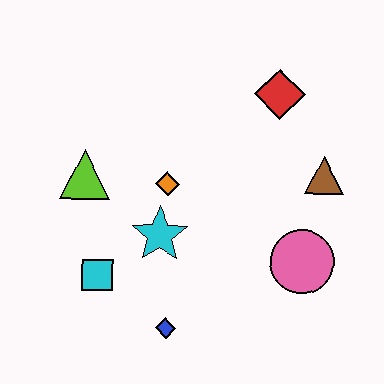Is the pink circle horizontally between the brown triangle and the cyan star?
Yes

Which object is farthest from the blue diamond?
The red diamond is farthest from the blue diamond.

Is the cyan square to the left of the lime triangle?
No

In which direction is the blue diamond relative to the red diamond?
The blue diamond is below the red diamond.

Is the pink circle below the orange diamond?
Yes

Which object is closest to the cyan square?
The cyan star is closest to the cyan square.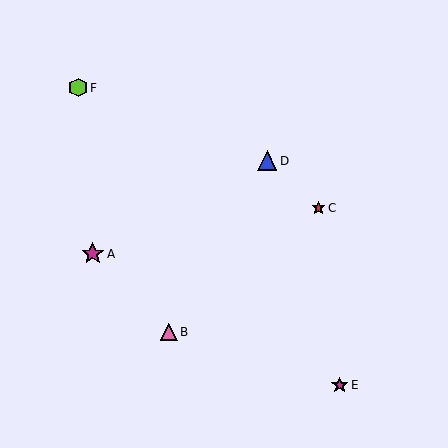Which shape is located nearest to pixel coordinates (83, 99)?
The lime hexagon (labeled F) at (78, 88) is nearest to that location.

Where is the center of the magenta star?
The center of the magenta star is at (93, 254).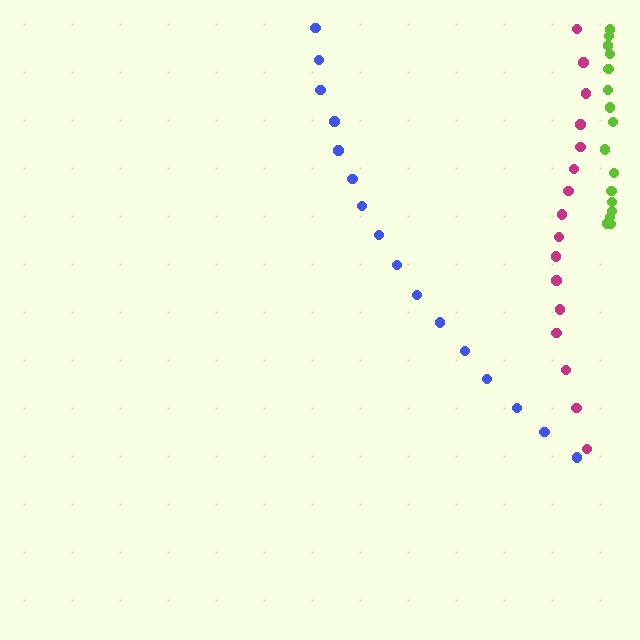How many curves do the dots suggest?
There are 3 distinct paths.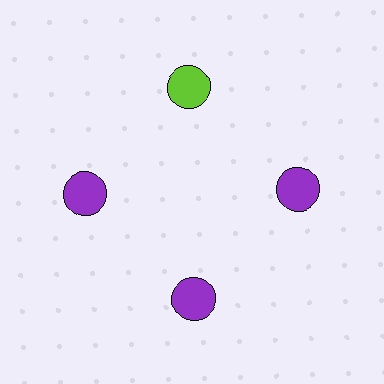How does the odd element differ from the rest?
It has a different color: lime instead of purple.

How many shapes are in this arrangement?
There are 4 shapes arranged in a ring pattern.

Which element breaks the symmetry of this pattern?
The lime circle at roughly the 12 o'clock position breaks the symmetry. All other shapes are purple circles.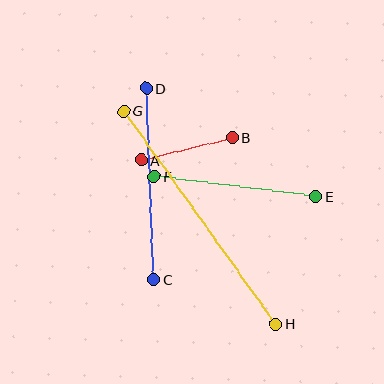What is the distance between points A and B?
The distance is approximately 94 pixels.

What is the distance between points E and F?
The distance is approximately 163 pixels.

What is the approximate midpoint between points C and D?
The midpoint is at approximately (150, 184) pixels.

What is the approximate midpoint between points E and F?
The midpoint is at approximately (235, 187) pixels.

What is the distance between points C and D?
The distance is approximately 192 pixels.